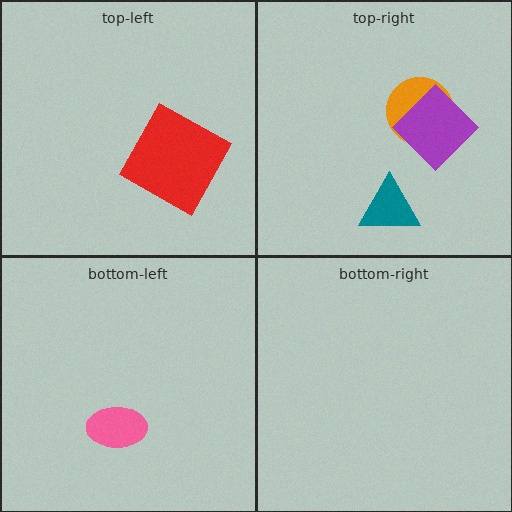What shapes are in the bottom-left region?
The pink ellipse.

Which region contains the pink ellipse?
The bottom-left region.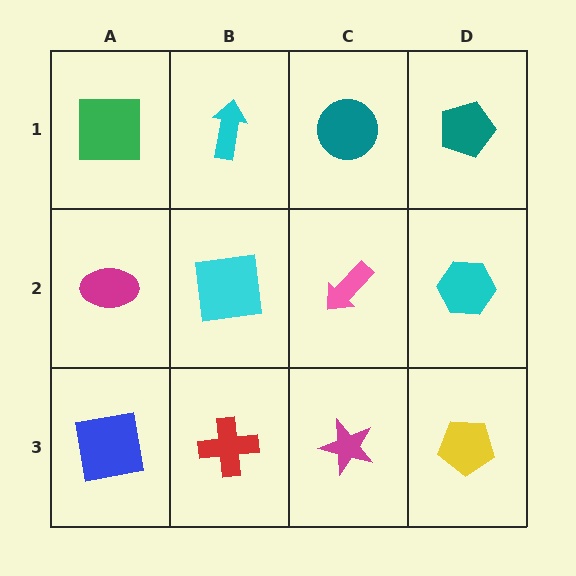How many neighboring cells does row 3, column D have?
2.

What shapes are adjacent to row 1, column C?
A pink arrow (row 2, column C), a cyan arrow (row 1, column B), a teal pentagon (row 1, column D).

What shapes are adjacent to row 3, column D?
A cyan hexagon (row 2, column D), a magenta star (row 3, column C).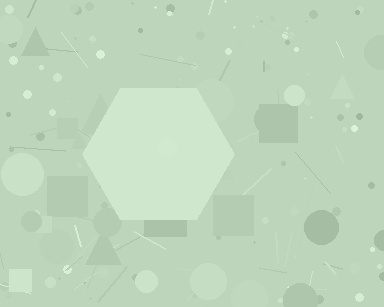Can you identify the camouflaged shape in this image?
The camouflaged shape is a hexagon.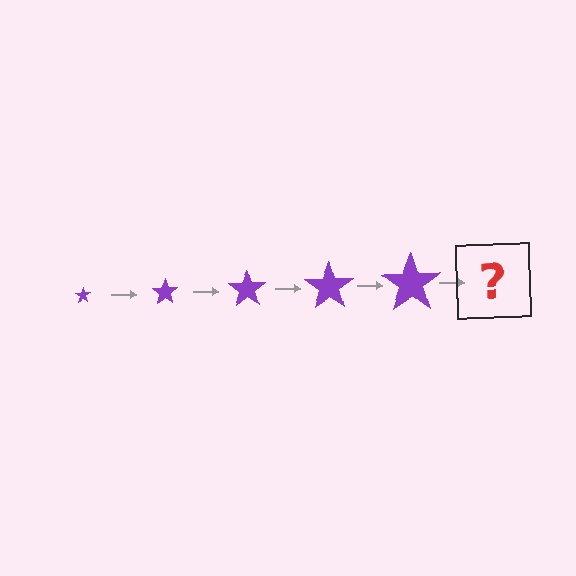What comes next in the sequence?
The next element should be a purple star, larger than the previous one.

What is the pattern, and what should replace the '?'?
The pattern is that the star gets progressively larger each step. The '?' should be a purple star, larger than the previous one.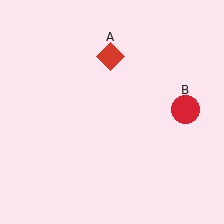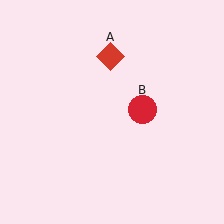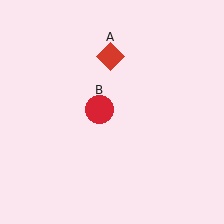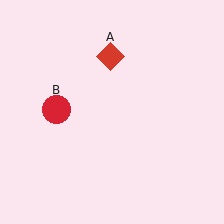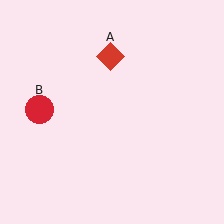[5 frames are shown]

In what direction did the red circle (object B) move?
The red circle (object B) moved left.